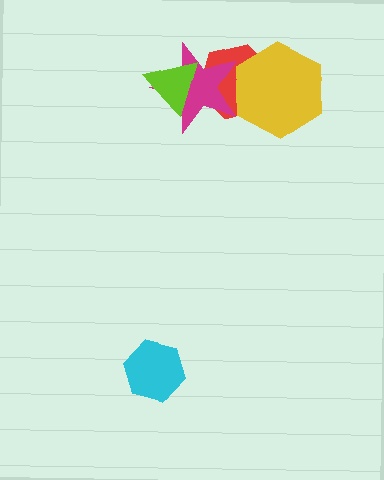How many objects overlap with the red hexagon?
3 objects overlap with the red hexagon.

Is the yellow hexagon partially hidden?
No, no other shape covers it.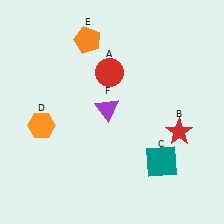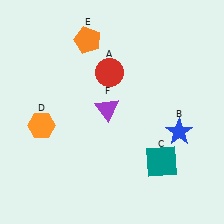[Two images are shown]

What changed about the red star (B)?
In Image 1, B is red. In Image 2, it changed to blue.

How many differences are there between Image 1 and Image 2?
There is 1 difference between the two images.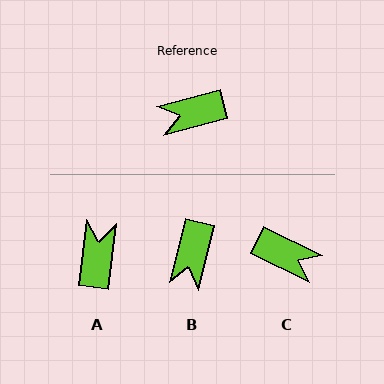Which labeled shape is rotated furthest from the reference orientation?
C, about 139 degrees away.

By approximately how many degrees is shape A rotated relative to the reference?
Approximately 112 degrees clockwise.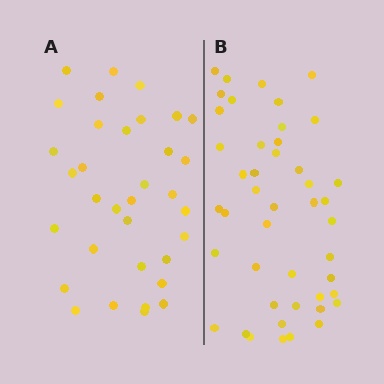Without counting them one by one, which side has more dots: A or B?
Region B (the right region) has more dots.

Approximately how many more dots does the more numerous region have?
Region B has roughly 12 or so more dots than region A.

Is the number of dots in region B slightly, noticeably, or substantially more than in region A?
Region B has noticeably more, but not dramatically so. The ratio is roughly 1.3 to 1.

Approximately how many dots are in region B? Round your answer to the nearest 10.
About 40 dots. (The exact count is 45, which rounds to 40.)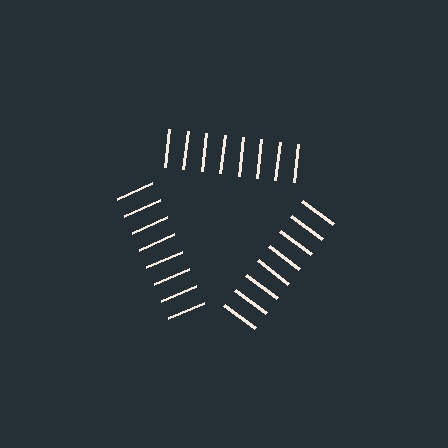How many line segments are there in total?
24 — 8 along each of the 3 edges.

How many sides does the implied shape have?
3 sides — the line-ends trace a triangle.